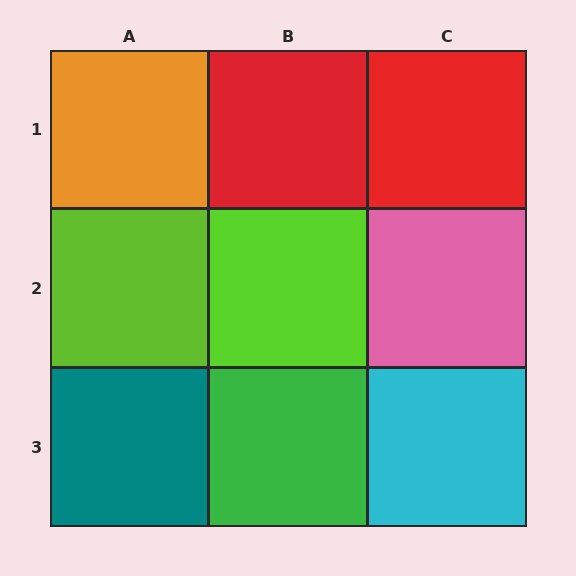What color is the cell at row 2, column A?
Lime.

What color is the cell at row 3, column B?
Green.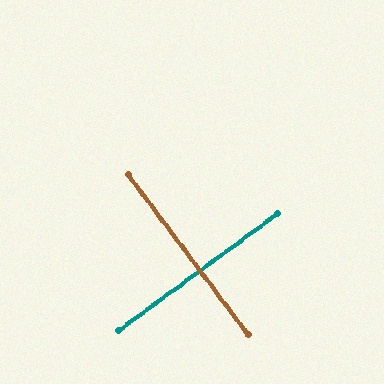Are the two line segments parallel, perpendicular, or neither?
Perpendicular — they meet at approximately 89°.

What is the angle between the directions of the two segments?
Approximately 89 degrees.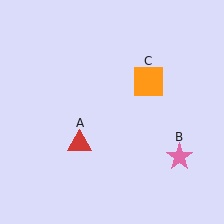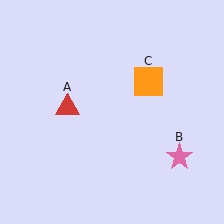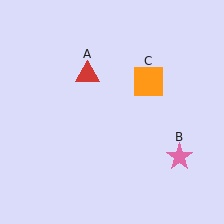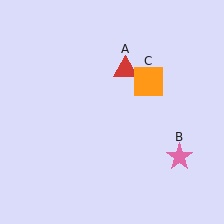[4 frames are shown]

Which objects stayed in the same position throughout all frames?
Pink star (object B) and orange square (object C) remained stationary.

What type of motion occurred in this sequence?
The red triangle (object A) rotated clockwise around the center of the scene.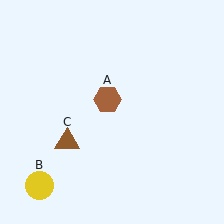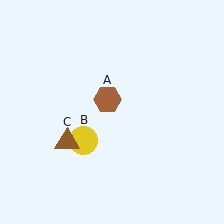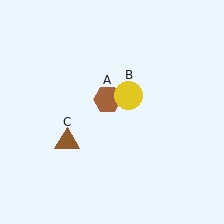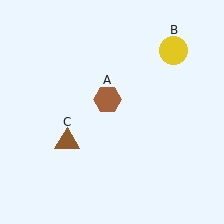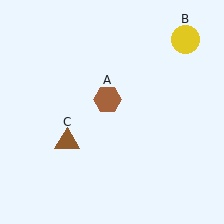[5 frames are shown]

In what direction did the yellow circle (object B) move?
The yellow circle (object B) moved up and to the right.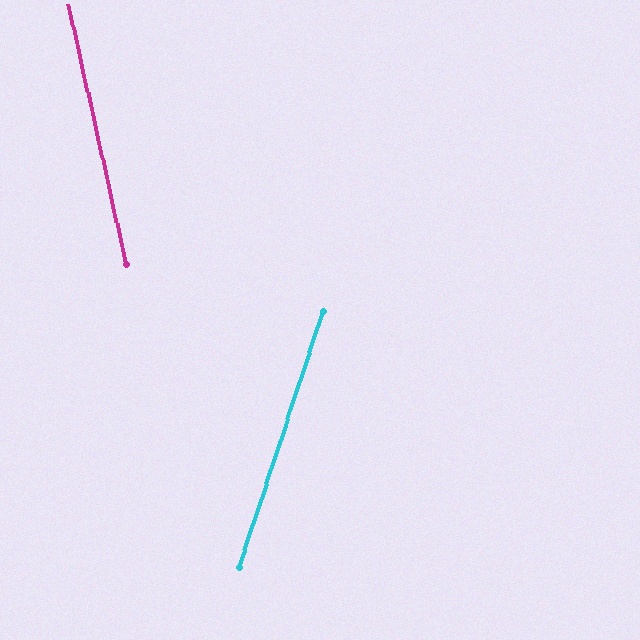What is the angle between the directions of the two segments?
Approximately 30 degrees.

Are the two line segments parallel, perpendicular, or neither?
Neither parallel nor perpendicular — they differ by about 30°.